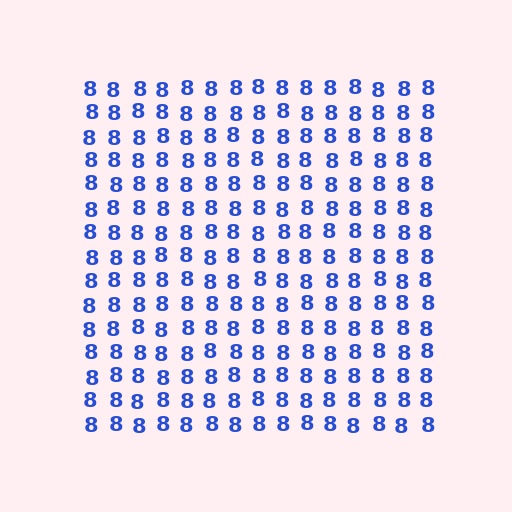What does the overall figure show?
The overall figure shows a square.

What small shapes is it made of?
It is made of small digit 8's.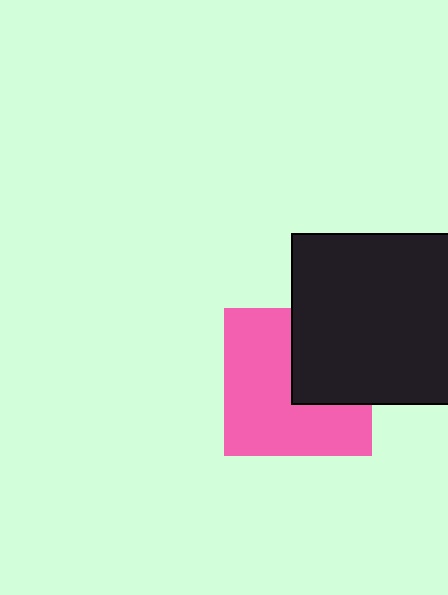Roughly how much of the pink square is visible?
About half of it is visible (roughly 64%).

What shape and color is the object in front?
The object in front is a black rectangle.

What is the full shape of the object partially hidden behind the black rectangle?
The partially hidden object is a pink square.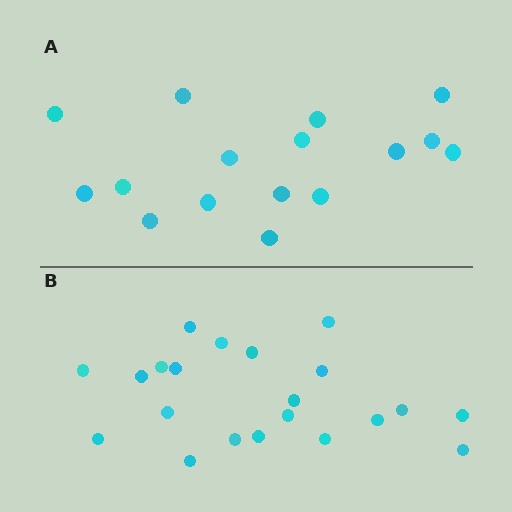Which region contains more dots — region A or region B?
Region B (the bottom region) has more dots.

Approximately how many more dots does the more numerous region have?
Region B has about 5 more dots than region A.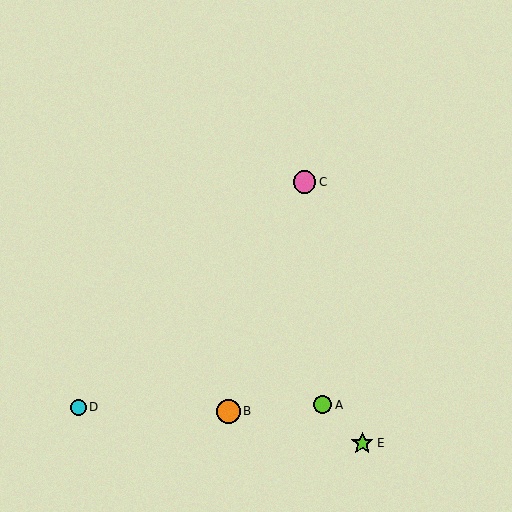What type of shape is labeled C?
Shape C is a pink circle.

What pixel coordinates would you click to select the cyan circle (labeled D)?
Click at (78, 407) to select the cyan circle D.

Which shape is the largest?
The orange circle (labeled B) is the largest.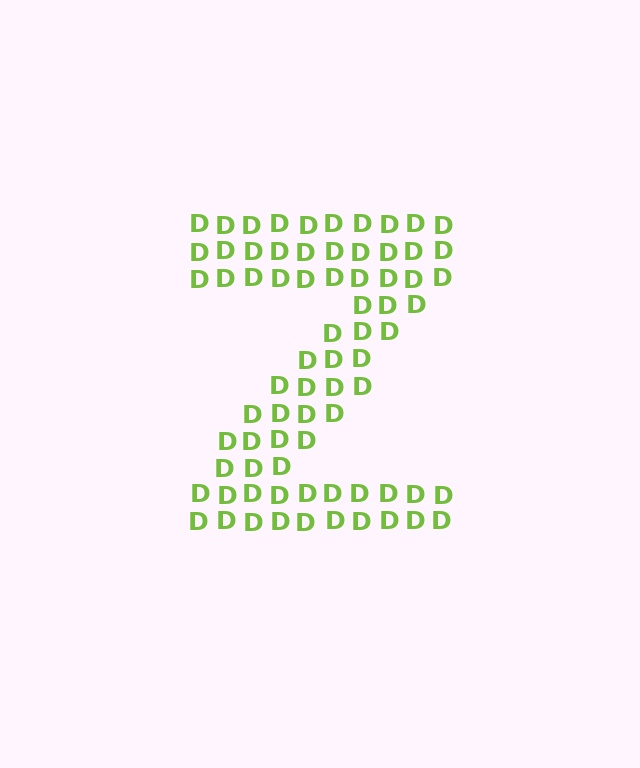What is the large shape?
The large shape is the letter Z.